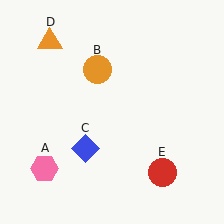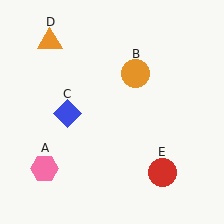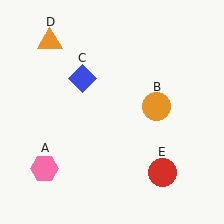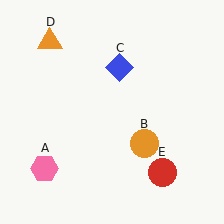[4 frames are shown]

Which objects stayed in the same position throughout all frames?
Pink hexagon (object A) and orange triangle (object D) and red circle (object E) remained stationary.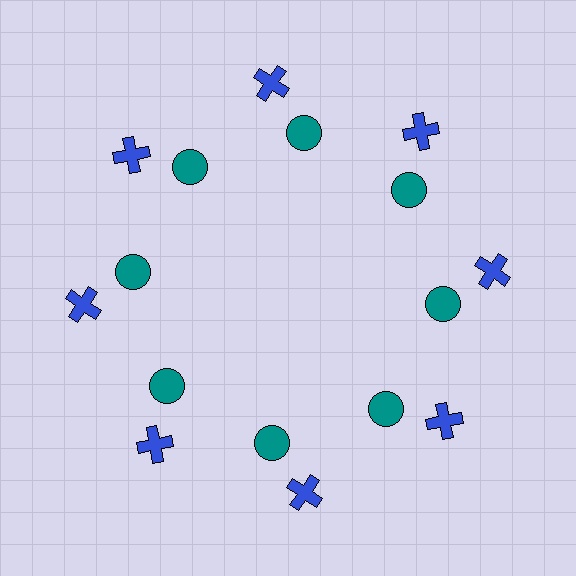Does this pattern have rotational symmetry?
Yes, this pattern has 8-fold rotational symmetry. It looks the same after rotating 45 degrees around the center.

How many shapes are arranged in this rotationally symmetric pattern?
There are 16 shapes, arranged in 8 groups of 2.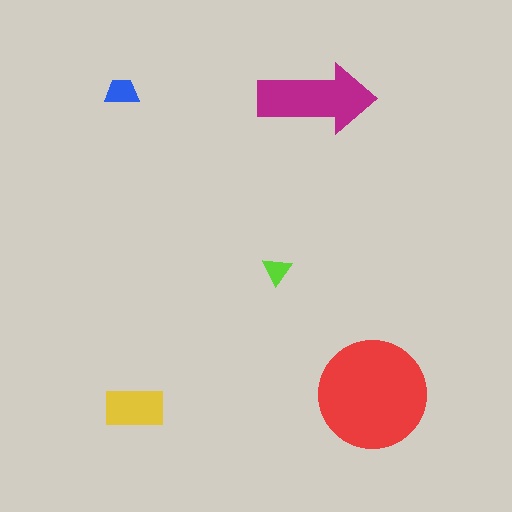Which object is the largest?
The red circle.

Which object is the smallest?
The lime triangle.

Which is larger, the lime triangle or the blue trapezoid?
The blue trapezoid.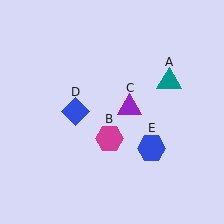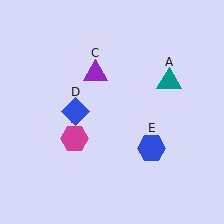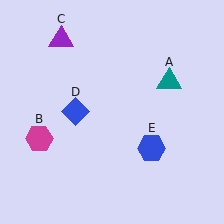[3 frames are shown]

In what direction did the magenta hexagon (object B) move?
The magenta hexagon (object B) moved left.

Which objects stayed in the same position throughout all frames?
Teal triangle (object A) and blue diamond (object D) and blue hexagon (object E) remained stationary.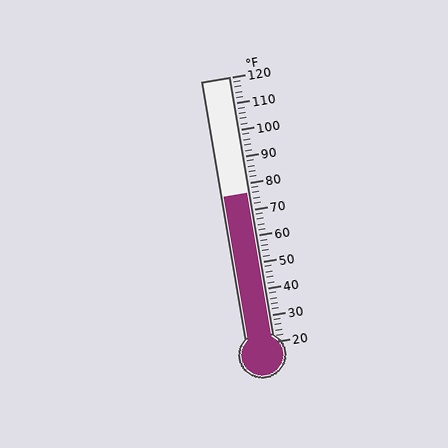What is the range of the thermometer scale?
The thermometer scale ranges from 20°F to 120°F.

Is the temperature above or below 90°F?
The temperature is below 90°F.